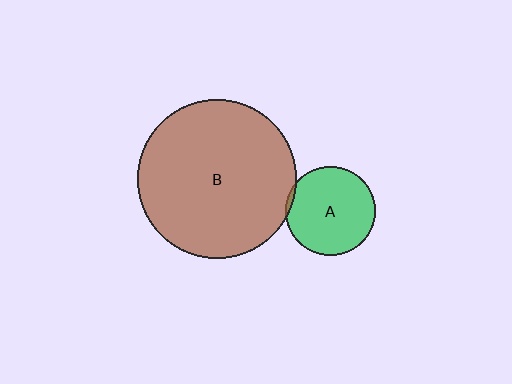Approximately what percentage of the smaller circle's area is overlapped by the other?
Approximately 5%.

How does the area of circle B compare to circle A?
Approximately 3.2 times.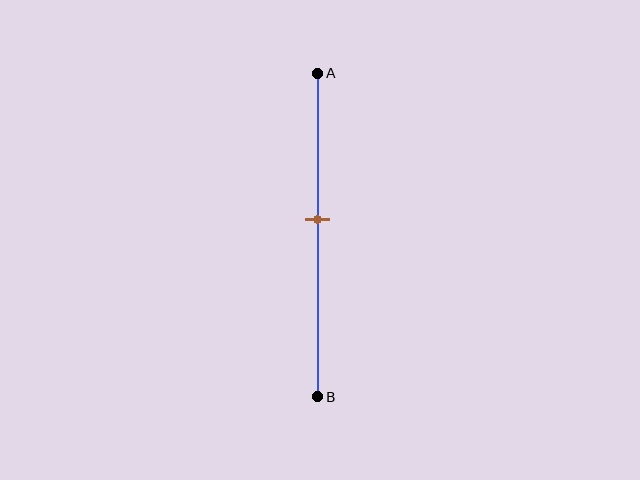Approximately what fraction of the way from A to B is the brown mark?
The brown mark is approximately 45% of the way from A to B.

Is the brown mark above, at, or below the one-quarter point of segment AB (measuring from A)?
The brown mark is below the one-quarter point of segment AB.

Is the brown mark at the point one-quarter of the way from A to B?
No, the mark is at about 45% from A, not at the 25% one-quarter point.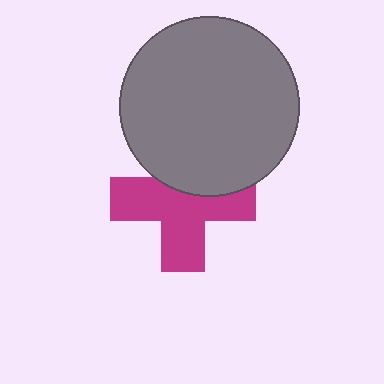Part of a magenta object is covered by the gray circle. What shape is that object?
It is a cross.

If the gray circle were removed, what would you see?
You would see the complete magenta cross.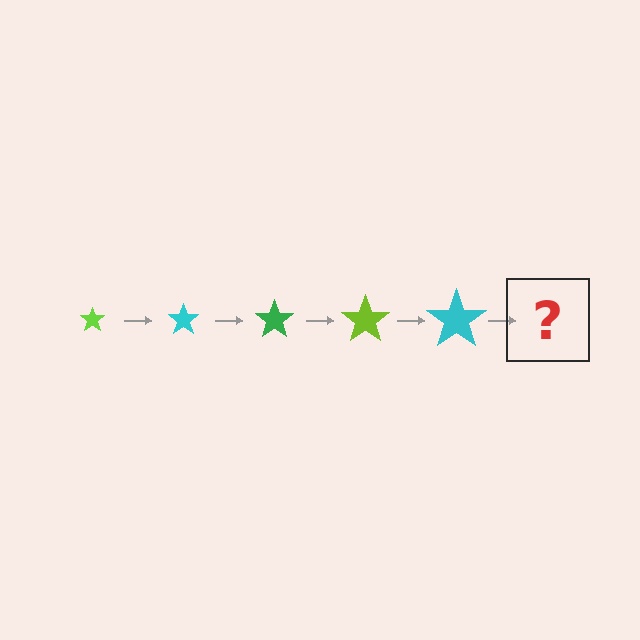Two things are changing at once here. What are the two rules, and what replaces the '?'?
The two rules are that the star grows larger each step and the color cycles through lime, cyan, and green. The '?' should be a green star, larger than the previous one.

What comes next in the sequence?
The next element should be a green star, larger than the previous one.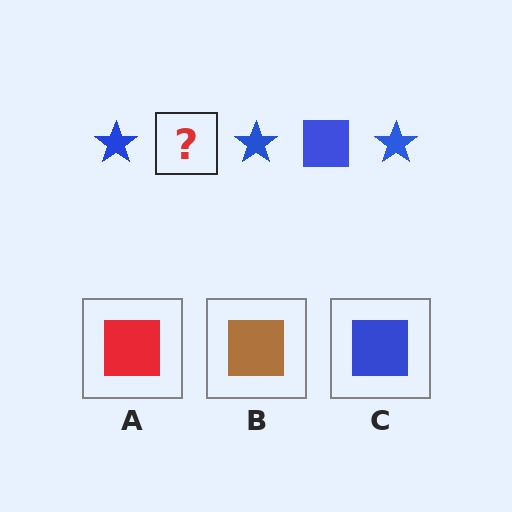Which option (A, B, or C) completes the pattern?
C.